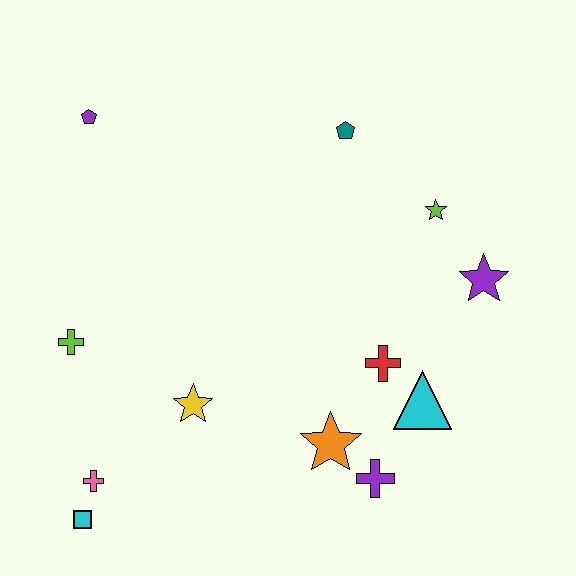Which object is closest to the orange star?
The purple cross is closest to the orange star.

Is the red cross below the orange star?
No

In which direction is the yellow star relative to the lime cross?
The yellow star is to the right of the lime cross.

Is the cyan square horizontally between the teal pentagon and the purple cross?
No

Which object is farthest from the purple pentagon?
The purple cross is farthest from the purple pentagon.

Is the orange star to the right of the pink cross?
Yes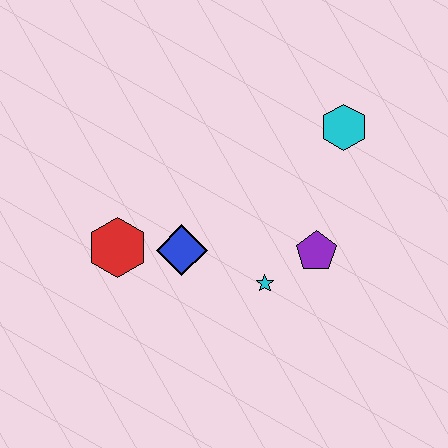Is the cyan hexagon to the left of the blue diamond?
No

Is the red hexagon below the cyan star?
No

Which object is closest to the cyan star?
The purple pentagon is closest to the cyan star.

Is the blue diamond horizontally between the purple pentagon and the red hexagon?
Yes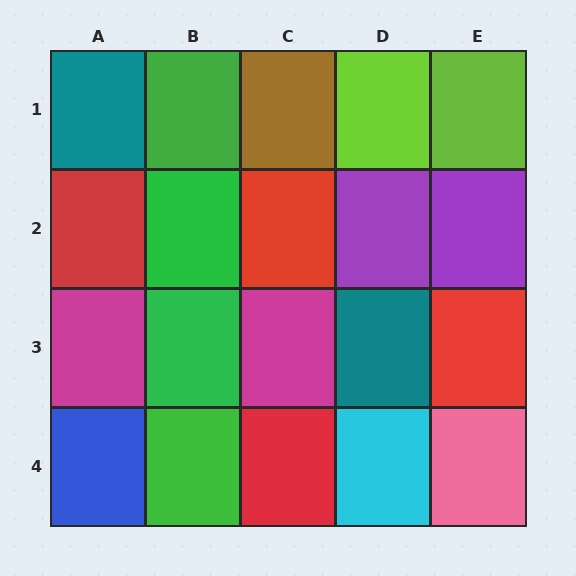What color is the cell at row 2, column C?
Red.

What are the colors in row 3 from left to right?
Magenta, green, magenta, teal, red.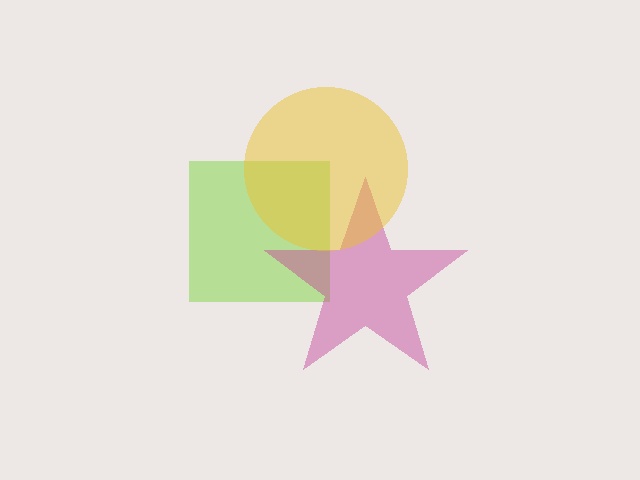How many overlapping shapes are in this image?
There are 3 overlapping shapes in the image.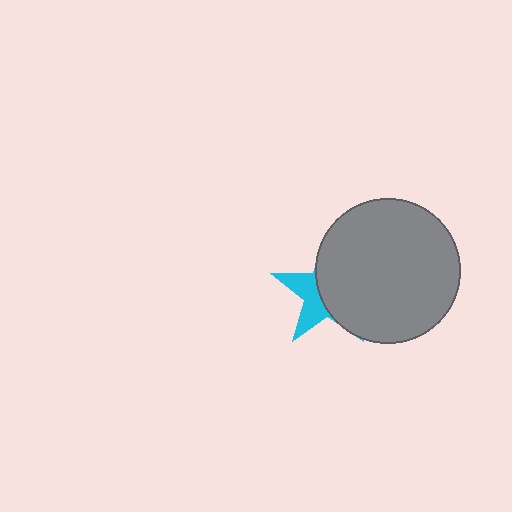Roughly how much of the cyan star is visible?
A small part of it is visible (roughly 36%).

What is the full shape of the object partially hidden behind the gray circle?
The partially hidden object is a cyan star.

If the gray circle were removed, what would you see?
You would see the complete cyan star.